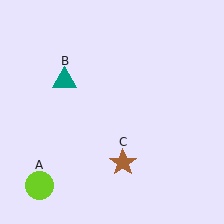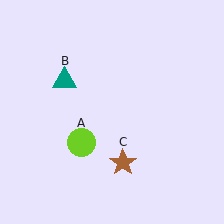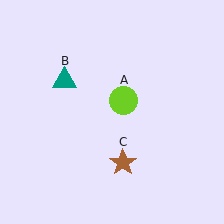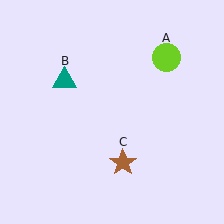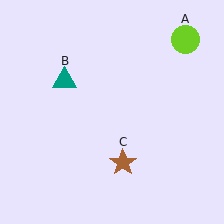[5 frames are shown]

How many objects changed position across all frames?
1 object changed position: lime circle (object A).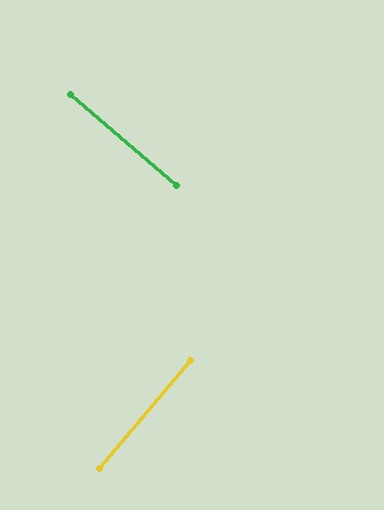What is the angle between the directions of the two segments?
Approximately 90 degrees.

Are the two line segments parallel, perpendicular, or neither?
Perpendicular — they meet at approximately 90°.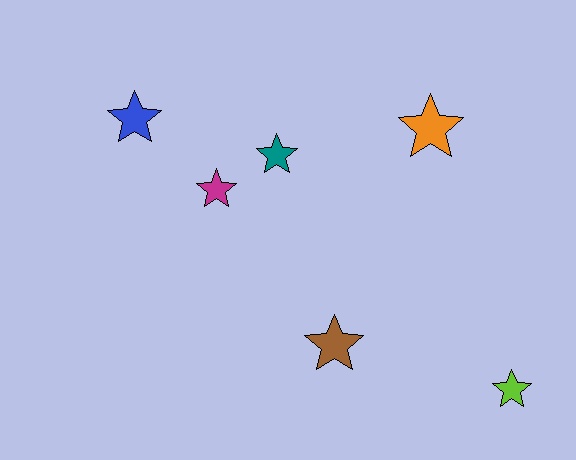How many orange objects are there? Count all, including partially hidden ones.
There is 1 orange object.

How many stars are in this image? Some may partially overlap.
There are 6 stars.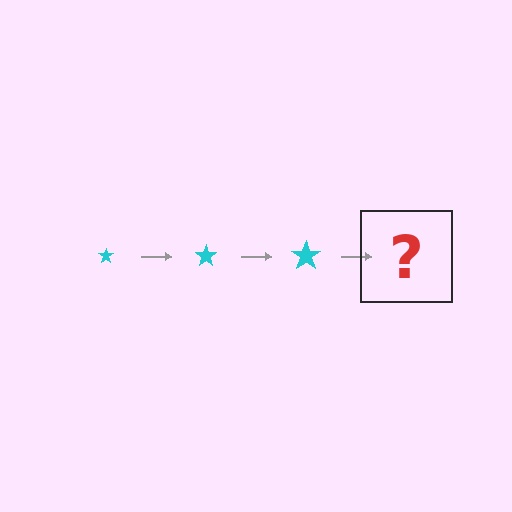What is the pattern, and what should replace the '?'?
The pattern is that the star gets progressively larger each step. The '?' should be a cyan star, larger than the previous one.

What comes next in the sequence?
The next element should be a cyan star, larger than the previous one.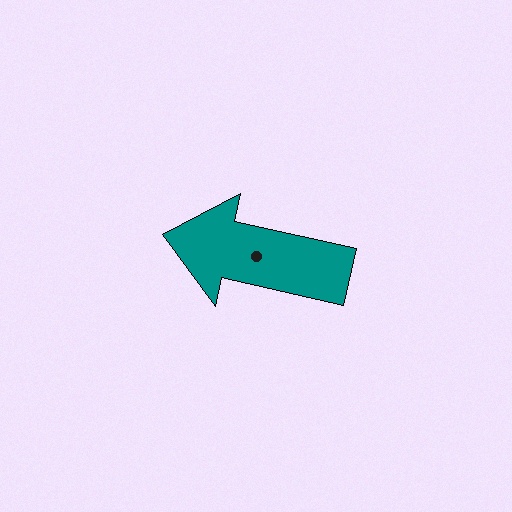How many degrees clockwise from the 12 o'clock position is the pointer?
Approximately 283 degrees.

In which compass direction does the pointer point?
West.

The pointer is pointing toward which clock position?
Roughly 9 o'clock.